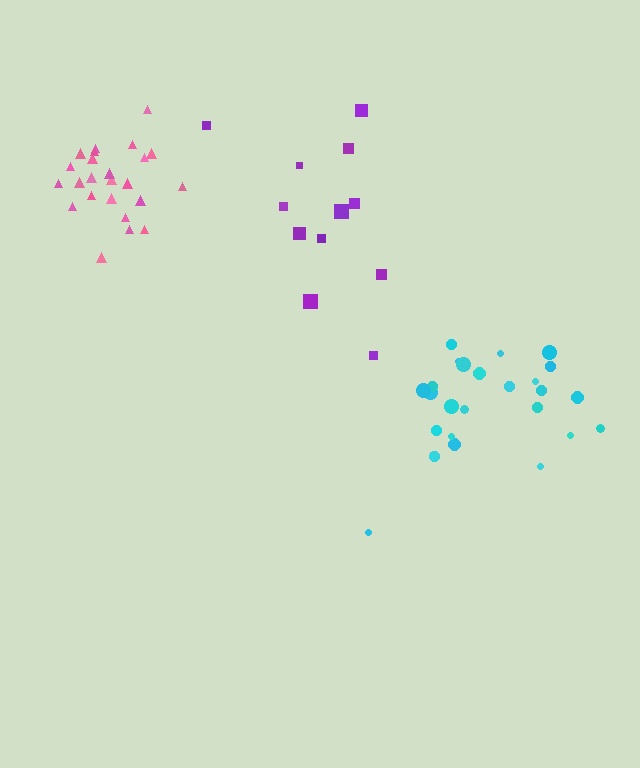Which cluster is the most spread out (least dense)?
Purple.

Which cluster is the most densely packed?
Pink.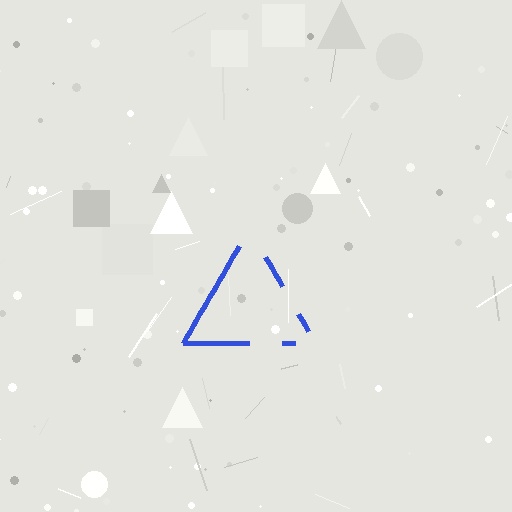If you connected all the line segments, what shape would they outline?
They would outline a triangle.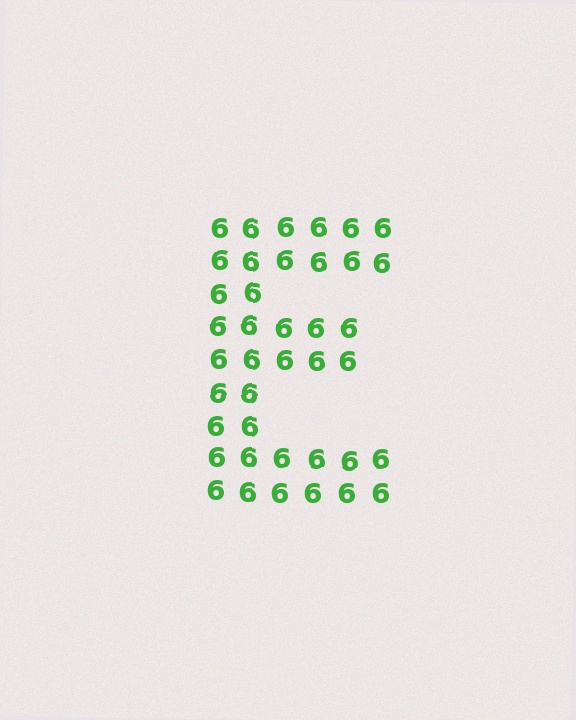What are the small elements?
The small elements are digit 6's.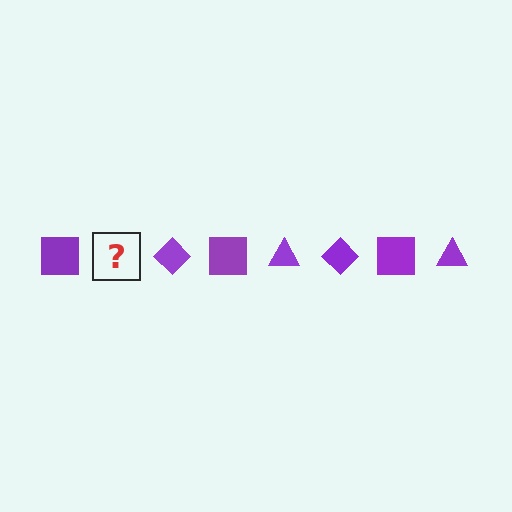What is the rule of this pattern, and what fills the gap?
The rule is that the pattern cycles through square, triangle, diamond shapes in purple. The gap should be filled with a purple triangle.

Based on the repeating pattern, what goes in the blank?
The blank should be a purple triangle.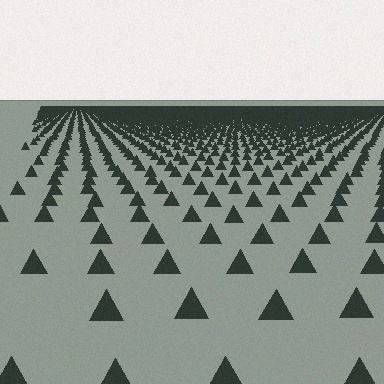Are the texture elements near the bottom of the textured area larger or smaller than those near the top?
Larger. Near the bottom, elements are closer to the viewer and appear at a bigger on-screen size.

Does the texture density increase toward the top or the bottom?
Density increases toward the top.